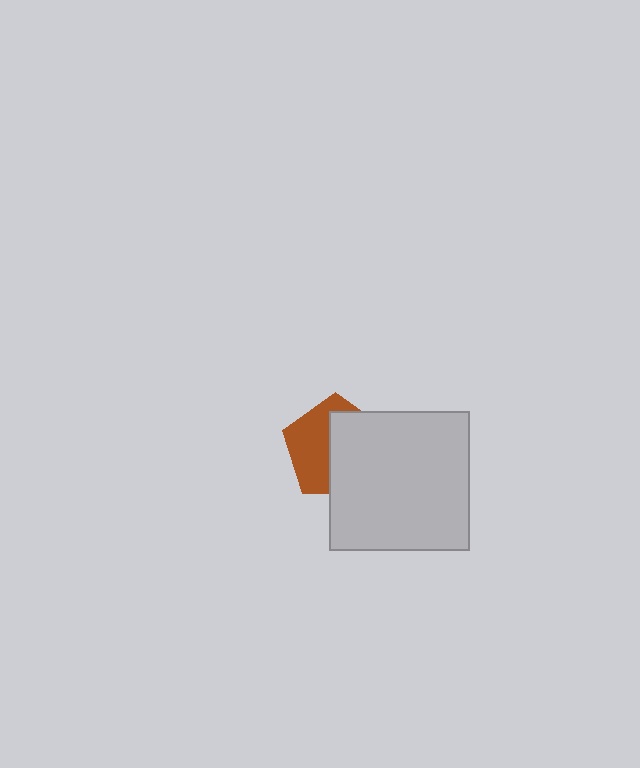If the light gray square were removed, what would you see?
You would see the complete brown pentagon.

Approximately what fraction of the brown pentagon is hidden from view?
Roughly 53% of the brown pentagon is hidden behind the light gray square.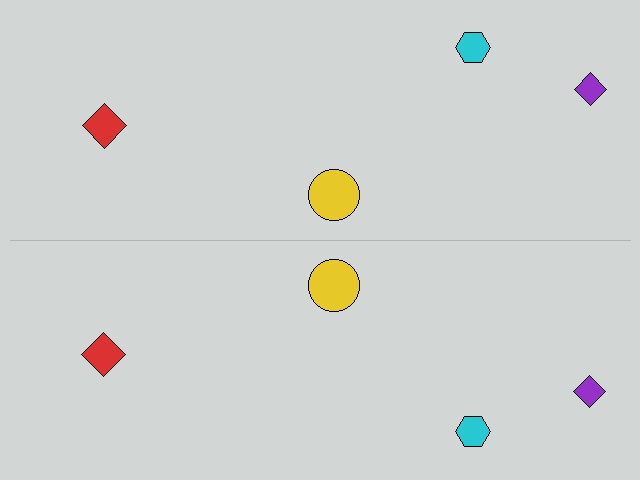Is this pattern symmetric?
Yes, this pattern has bilateral (reflection) symmetry.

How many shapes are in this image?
There are 8 shapes in this image.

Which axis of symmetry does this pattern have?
The pattern has a horizontal axis of symmetry running through the center of the image.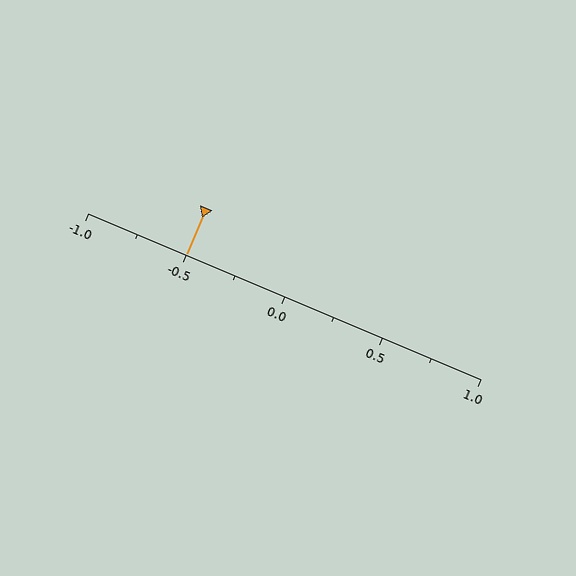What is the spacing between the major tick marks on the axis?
The major ticks are spaced 0.5 apart.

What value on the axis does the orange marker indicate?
The marker indicates approximately -0.5.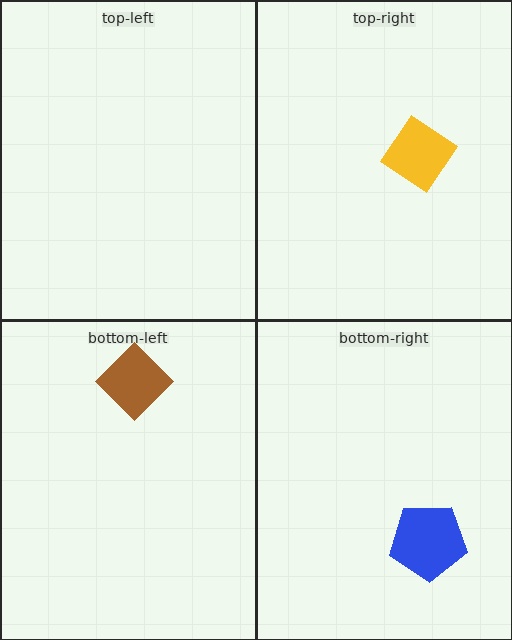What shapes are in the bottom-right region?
The blue pentagon.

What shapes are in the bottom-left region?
The brown diamond.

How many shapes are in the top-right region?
1.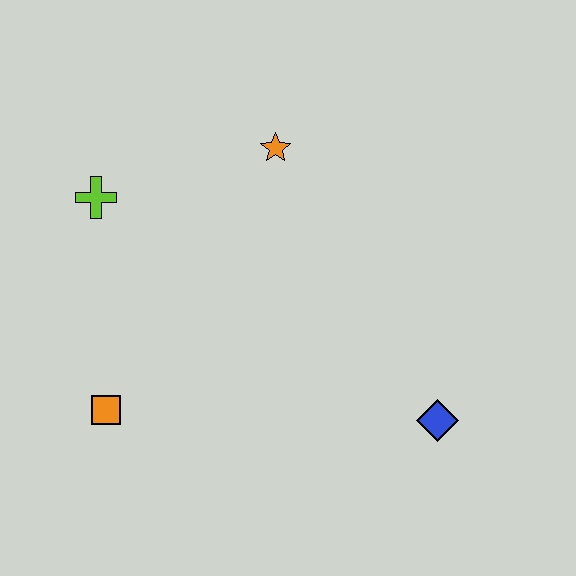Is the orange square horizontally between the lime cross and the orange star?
Yes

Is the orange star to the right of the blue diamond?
No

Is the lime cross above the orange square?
Yes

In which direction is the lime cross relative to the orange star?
The lime cross is to the left of the orange star.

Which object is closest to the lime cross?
The orange star is closest to the lime cross.